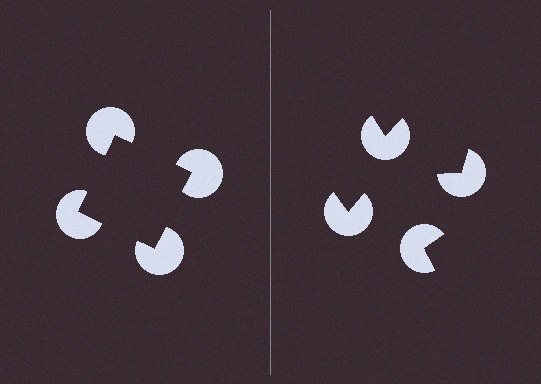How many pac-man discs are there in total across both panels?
8 — 4 on each side.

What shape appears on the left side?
An illusory square.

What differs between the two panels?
The pac-man discs are positioned identically on both sides; only the wedge orientations differ. On the left they align to a square; on the right they are misaligned.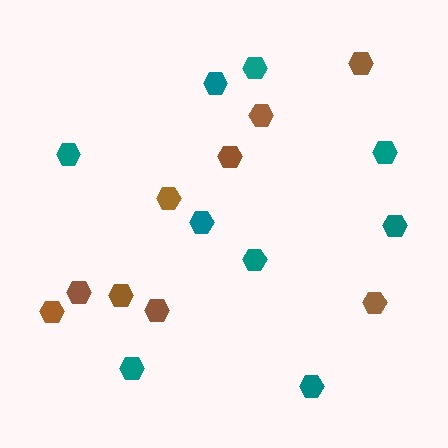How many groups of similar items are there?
There are 2 groups: one group of teal hexagons (9) and one group of brown hexagons (9).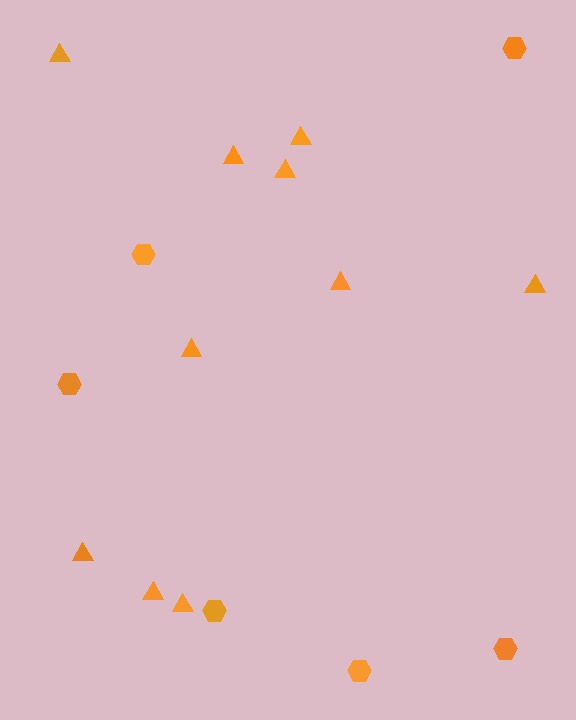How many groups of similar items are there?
There are 2 groups: one group of triangles (10) and one group of hexagons (6).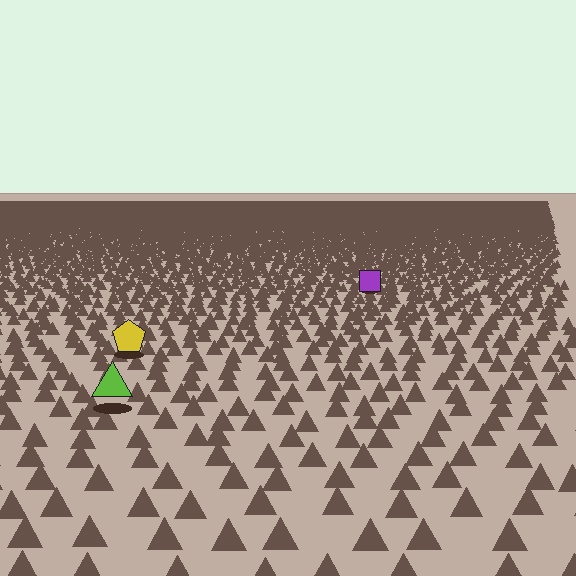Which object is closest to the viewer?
The lime triangle is closest. The texture marks near it are larger and more spread out.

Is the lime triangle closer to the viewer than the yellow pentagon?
Yes. The lime triangle is closer — you can tell from the texture gradient: the ground texture is coarser near it.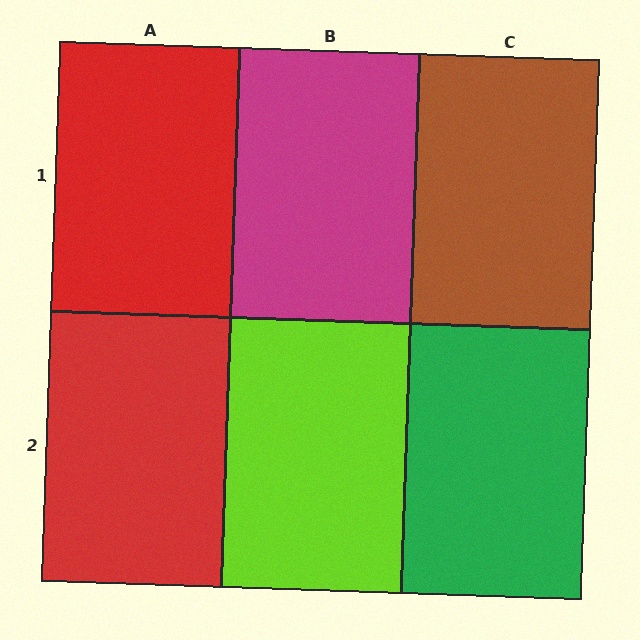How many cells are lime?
1 cell is lime.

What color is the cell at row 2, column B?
Lime.